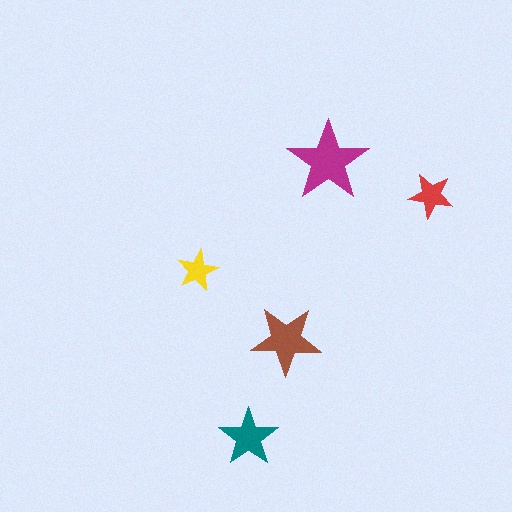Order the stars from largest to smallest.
the magenta one, the brown one, the teal one, the red one, the yellow one.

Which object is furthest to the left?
The yellow star is leftmost.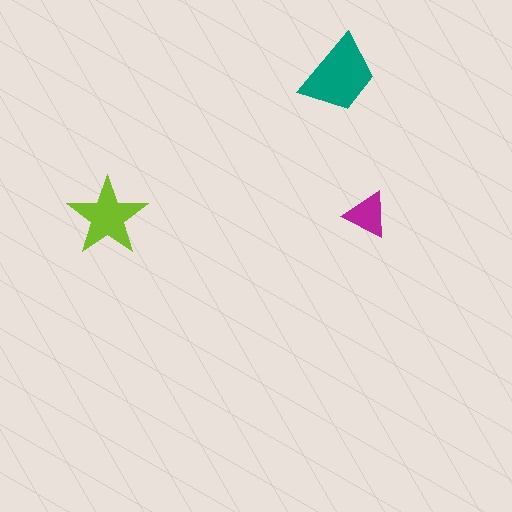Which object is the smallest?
The magenta triangle.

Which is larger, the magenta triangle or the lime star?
The lime star.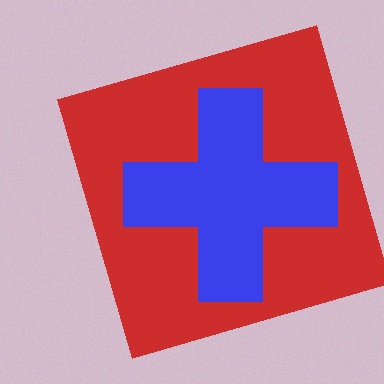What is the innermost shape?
The blue cross.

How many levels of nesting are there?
2.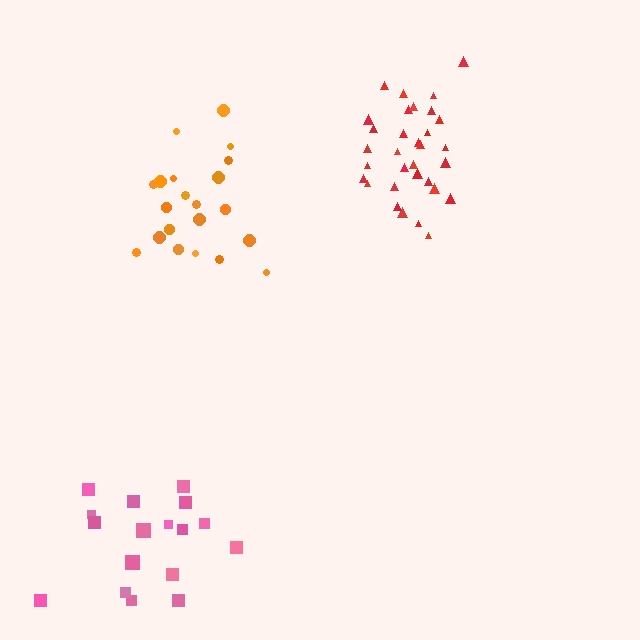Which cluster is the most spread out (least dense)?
Pink.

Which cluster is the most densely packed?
Red.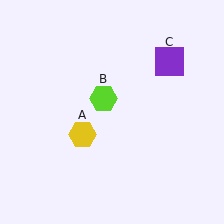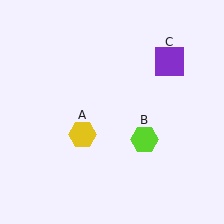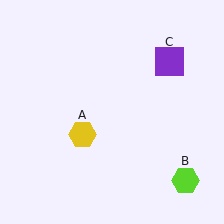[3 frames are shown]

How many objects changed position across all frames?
1 object changed position: lime hexagon (object B).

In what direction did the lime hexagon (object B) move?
The lime hexagon (object B) moved down and to the right.